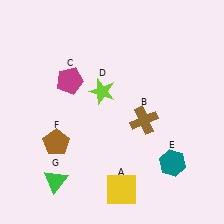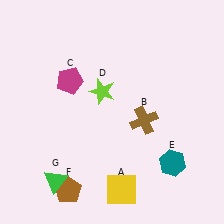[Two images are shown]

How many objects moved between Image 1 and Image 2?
1 object moved between the two images.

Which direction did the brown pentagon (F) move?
The brown pentagon (F) moved down.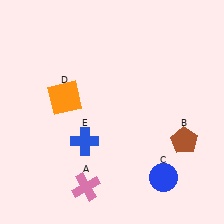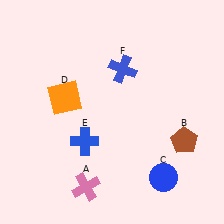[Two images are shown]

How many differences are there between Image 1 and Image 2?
There is 1 difference between the two images.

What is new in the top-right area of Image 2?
A blue cross (F) was added in the top-right area of Image 2.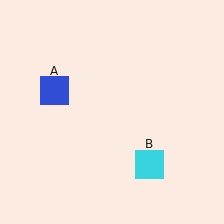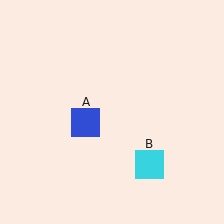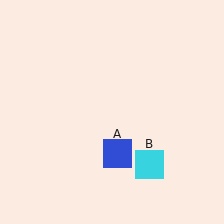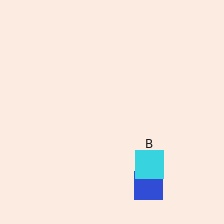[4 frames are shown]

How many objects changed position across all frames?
1 object changed position: blue square (object A).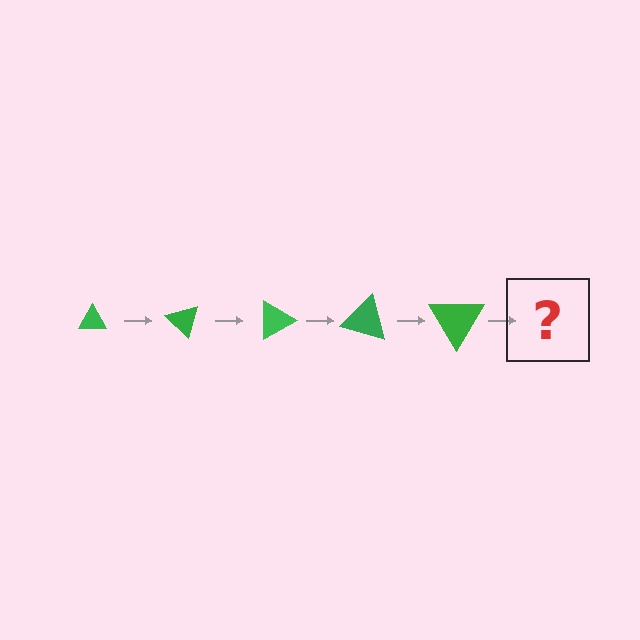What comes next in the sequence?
The next element should be a triangle, larger than the previous one and rotated 225 degrees from the start.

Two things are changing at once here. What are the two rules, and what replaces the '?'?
The two rules are that the triangle grows larger each step and it rotates 45 degrees each step. The '?' should be a triangle, larger than the previous one and rotated 225 degrees from the start.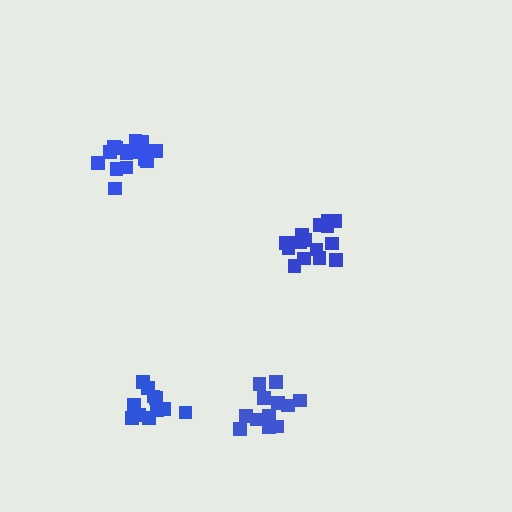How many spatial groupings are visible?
There are 4 spatial groupings.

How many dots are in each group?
Group 1: 12 dots, Group 2: 17 dots, Group 3: 12 dots, Group 4: 15 dots (56 total).